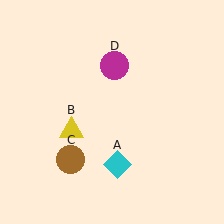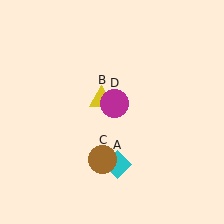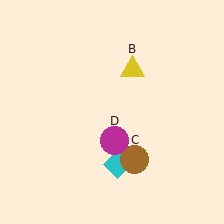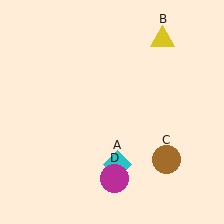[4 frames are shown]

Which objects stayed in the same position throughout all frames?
Cyan diamond (object A) remained stationary.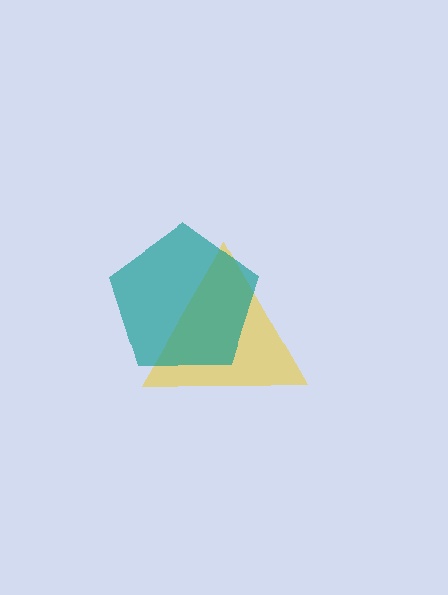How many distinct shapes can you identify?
There are 2 distinct shapes: a yellow triangle, a teal pentagon.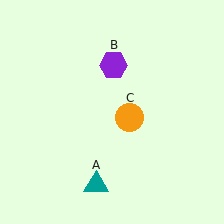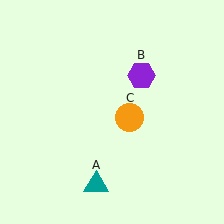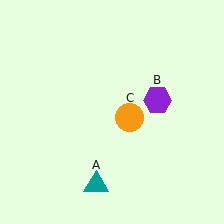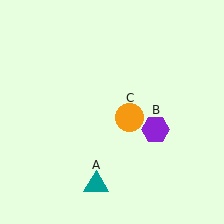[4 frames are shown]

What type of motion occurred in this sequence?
The purple hexagon (object B) rotated clockwise around the center of the scene.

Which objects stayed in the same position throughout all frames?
Teal triangle (object A) and orange circle (object C) remained stationary.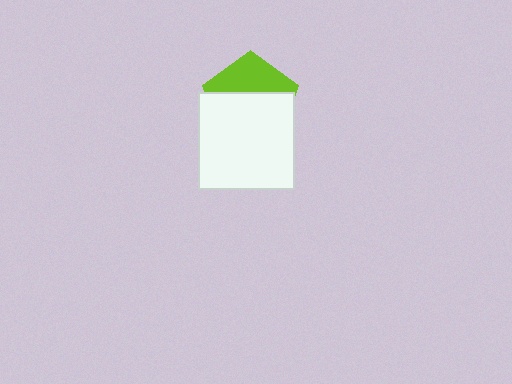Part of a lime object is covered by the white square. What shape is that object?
It is a pentagon.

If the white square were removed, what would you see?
You would see the complete lime pentagon.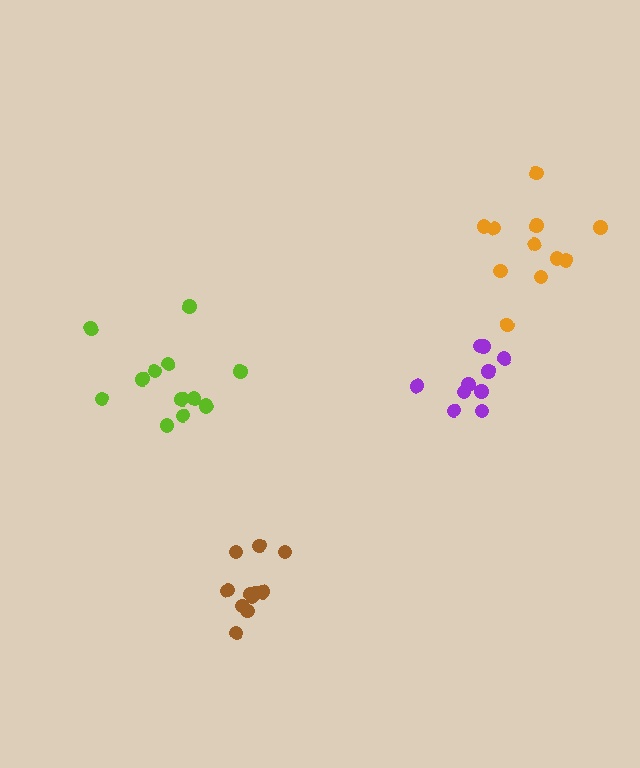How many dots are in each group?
Group 1: 11 dots, Group 2: 11 dots, Group 3: 13 dots, Group 4: 10 dots (45 total).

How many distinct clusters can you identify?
There are 4 distinct clusters.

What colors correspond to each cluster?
The clusters are colored: brown, orange, lime, purple.